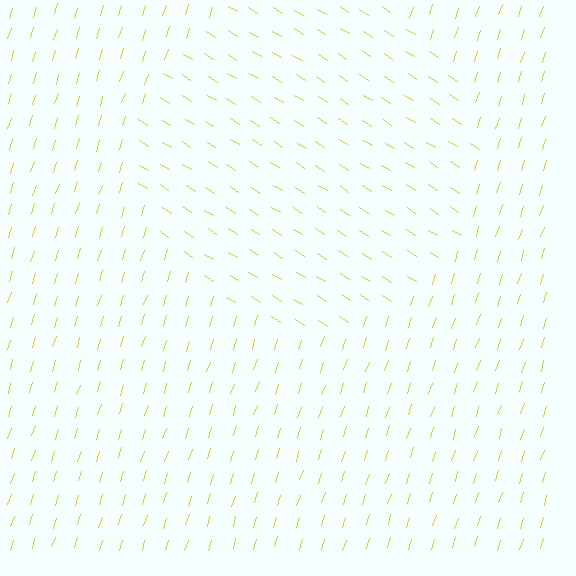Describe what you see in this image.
The image is filled with small yellow line segments. A circle region in the image has lines oriented differently from the surrounding lines, creating a visible texture boundary.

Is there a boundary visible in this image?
Yes, there is a texture boundary formed by a change in line orientation.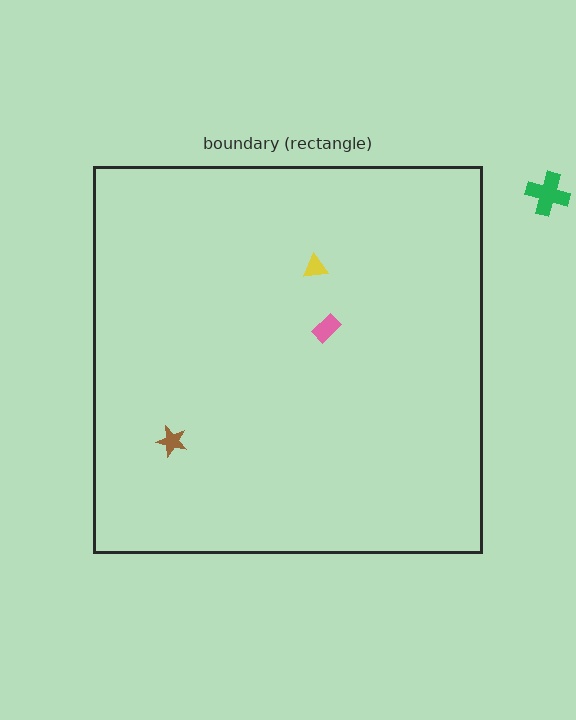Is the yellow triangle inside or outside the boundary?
Inside.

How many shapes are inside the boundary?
3 inside, 1 outside.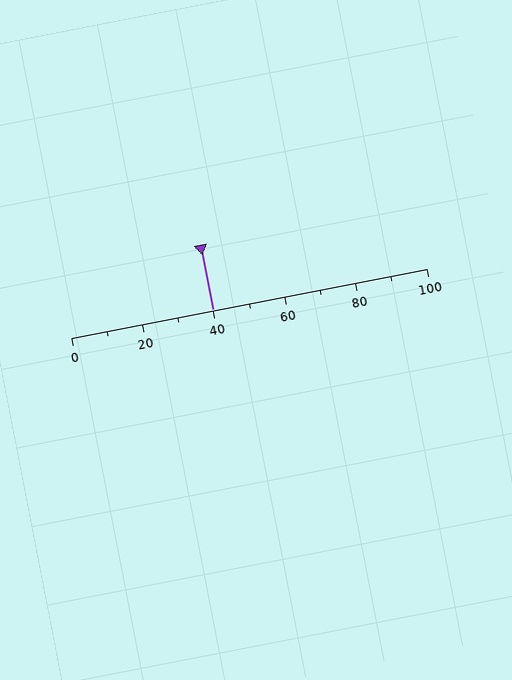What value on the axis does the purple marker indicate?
The marker indicates approximately 40.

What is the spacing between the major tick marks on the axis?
The major ticks are spaced 20 apart.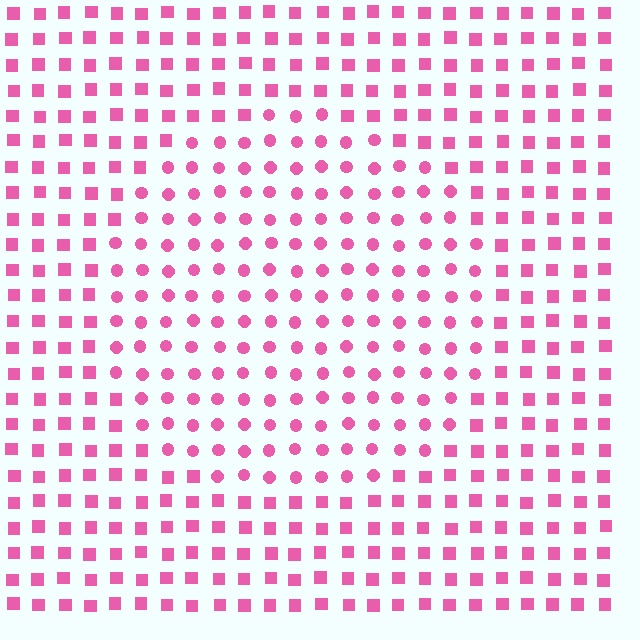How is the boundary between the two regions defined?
The boundary is defined by a change in element shape: circles inside vs. squares outside. All elements share the same color and spacing.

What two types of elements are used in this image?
The image uses circles inside the circle region and squares outside it.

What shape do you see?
I see a circle.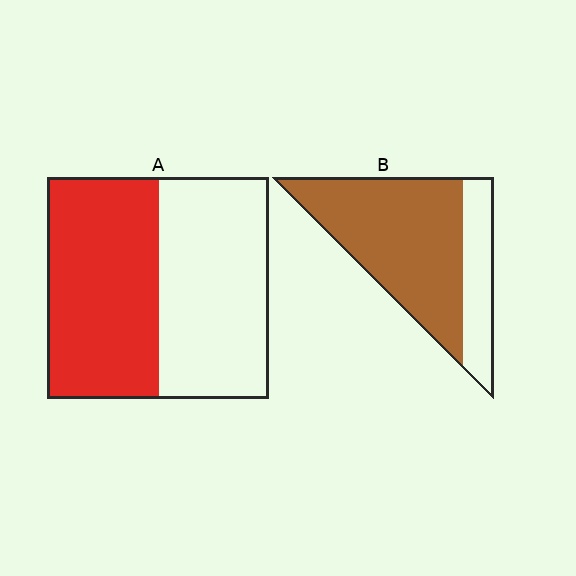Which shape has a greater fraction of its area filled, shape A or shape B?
Shape B.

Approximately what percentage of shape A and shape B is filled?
A is approximately 50% and B is approximately 75%.